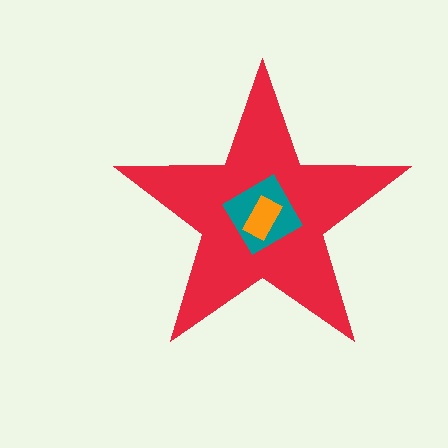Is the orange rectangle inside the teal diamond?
Yes.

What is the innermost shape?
The orange rectangle.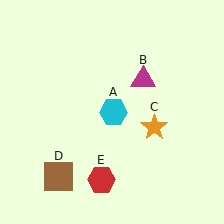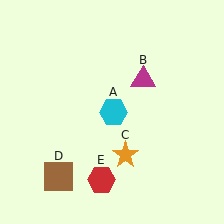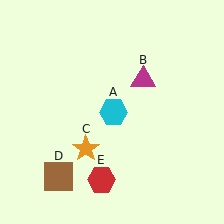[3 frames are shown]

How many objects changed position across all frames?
1 object changed position: orange star (object C).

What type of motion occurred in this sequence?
The orange star (object C) rotated clockwise around the center of the scene.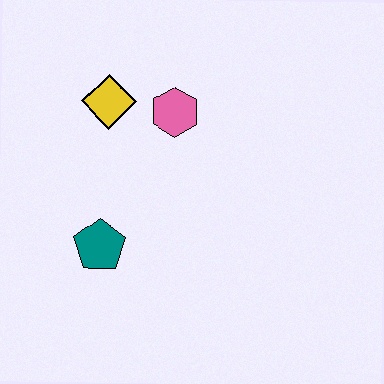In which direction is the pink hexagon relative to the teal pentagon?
The pink hexagon is above the teal pentagon.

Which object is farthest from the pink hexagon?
The teal pentagon is farthest from the pink hexagon.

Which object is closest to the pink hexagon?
The yellow diamond is closest to the pink hexagon.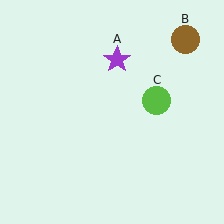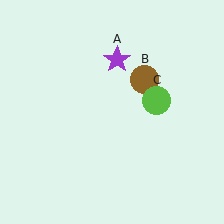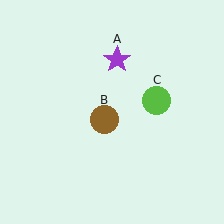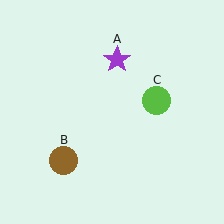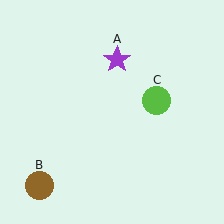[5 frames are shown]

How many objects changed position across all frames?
1 object changed position: brown circle (object B).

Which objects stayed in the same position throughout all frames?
Purple star (object A) and lime circle (object C) remained stationary.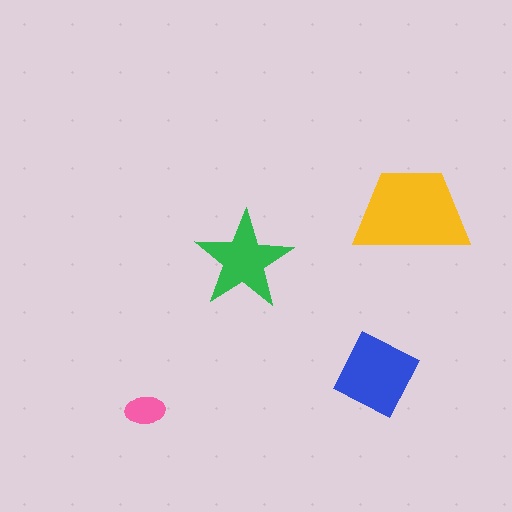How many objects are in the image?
There are 4 objects in the image.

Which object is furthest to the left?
The pink ellipse is leftmost.